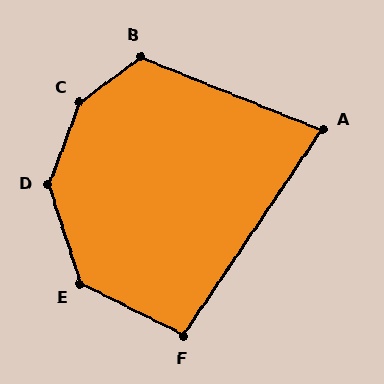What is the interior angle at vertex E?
Approximately 135 degrees (obtuse).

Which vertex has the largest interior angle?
C, at approximately 147 degrees.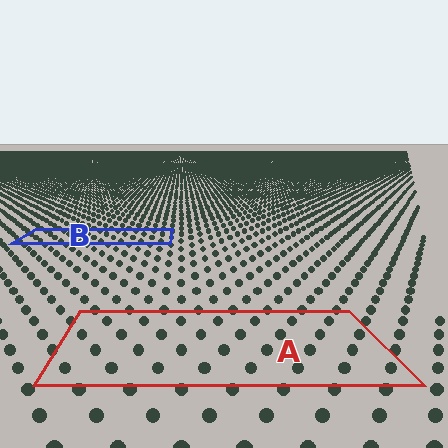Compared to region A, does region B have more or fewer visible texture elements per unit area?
Region B has more texture elements per unit area — they are packed more densely because it is farther away.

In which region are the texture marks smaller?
The texture marks are smaller in region B, because it is farther away.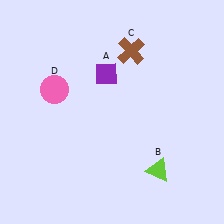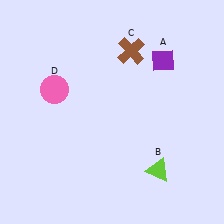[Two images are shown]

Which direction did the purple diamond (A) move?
The purple diamond (A) moved right.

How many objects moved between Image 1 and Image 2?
1 object moved between the two images.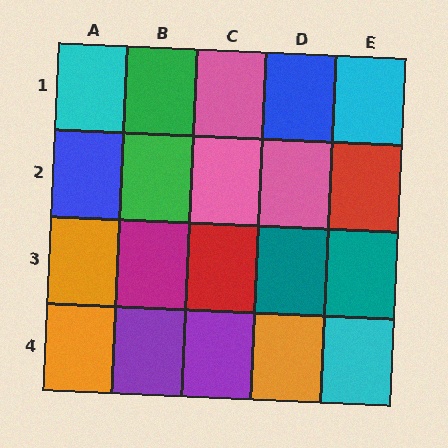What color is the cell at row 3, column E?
Teal.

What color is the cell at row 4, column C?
Purple.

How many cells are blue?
2 cells are blue.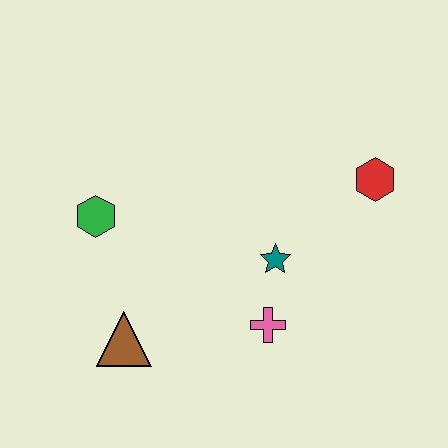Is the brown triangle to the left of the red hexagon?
Yes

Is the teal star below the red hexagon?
Yes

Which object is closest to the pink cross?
The teal star is closest to the pink cross.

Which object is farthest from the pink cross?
The green hexagon is farthest from the pink cross.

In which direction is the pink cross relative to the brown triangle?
The pink cross is to the right of the brown triangle.